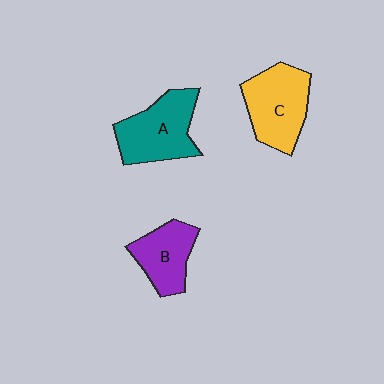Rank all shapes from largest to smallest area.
From largest to smallest: A (teal), C (yellow), B (purple).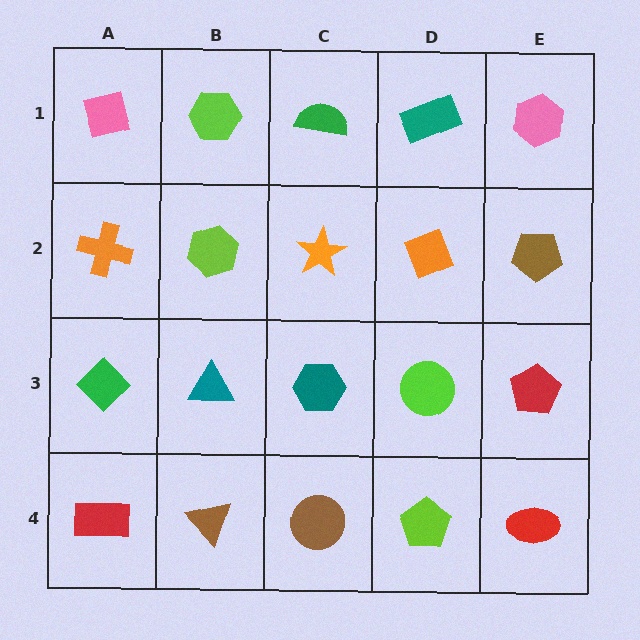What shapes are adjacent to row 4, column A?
A green diamond (row 3, column A), a brown triangle (row 4, column B).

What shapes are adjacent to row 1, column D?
An orange diamond (row 2, column D), a green semicircle (row 1, column C), a pink hexagon (row 1, column E).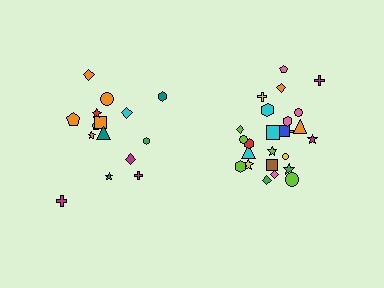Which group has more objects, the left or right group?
The right group.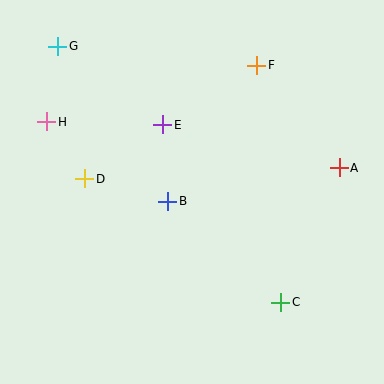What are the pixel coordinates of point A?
Point A is at (339, 168).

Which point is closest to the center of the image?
Point B at (168, 201) is closest to the center.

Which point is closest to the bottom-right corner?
Point C is closest to the bottom-right corner.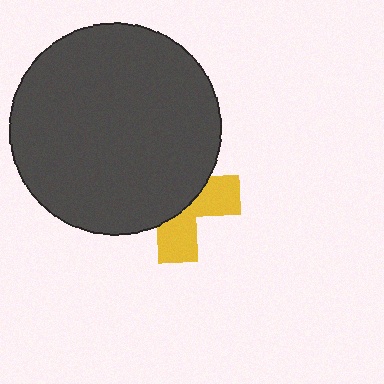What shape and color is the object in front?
The object in front is a dark gray circle.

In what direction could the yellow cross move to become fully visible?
The yellow cross could move toward the lower-right. That would shift it out from behind the dark gray circle entirely.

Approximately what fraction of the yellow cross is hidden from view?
Roughly 61% of the yellow cross is hidden behind the dark gray circle.